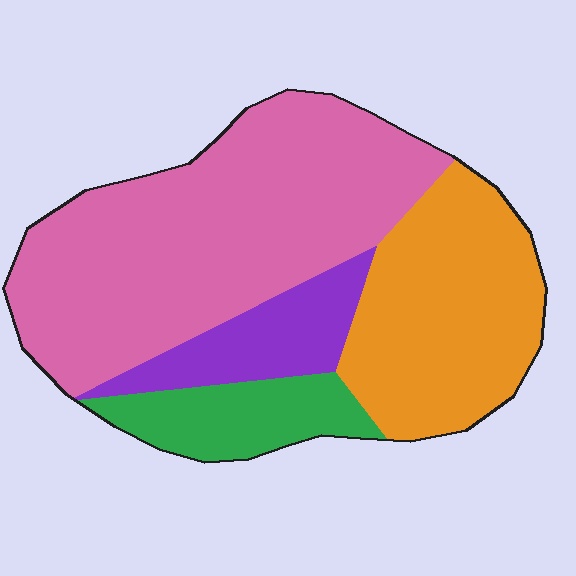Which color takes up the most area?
Pink, at roughly 50%.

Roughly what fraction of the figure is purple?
Purple takes up about one eighth (1/8) of the figure.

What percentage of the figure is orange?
Orange covers 28% of the figure.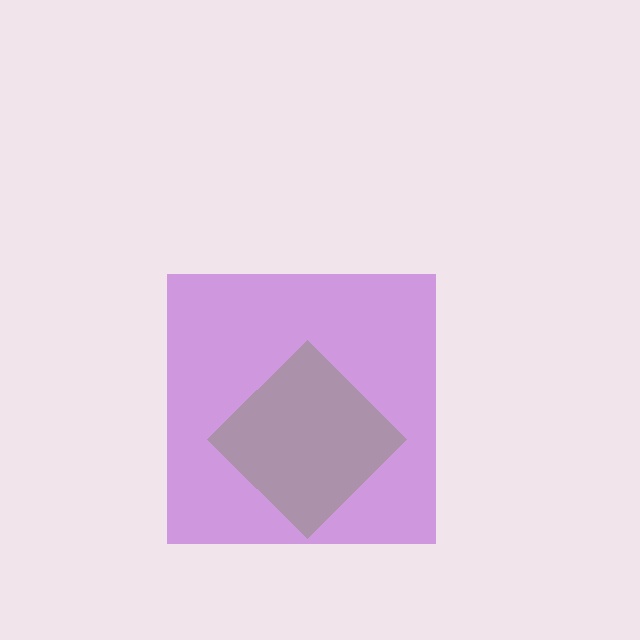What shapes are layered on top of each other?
The layered shapes are: a lime diamond, a purple square.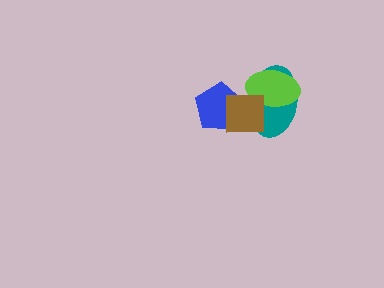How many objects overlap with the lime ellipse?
2 objects overlap with the lime ellipse.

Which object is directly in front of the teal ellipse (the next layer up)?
The lime ellipse is directly in front of the teal ellipse.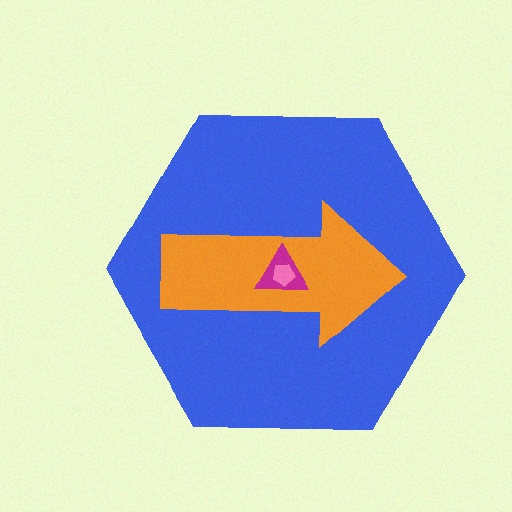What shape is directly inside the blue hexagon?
The orange arrow.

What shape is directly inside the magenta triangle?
The pink pentagon.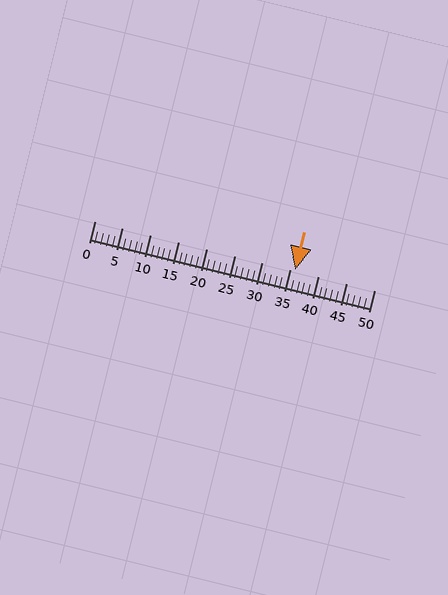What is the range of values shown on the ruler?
The ruler shows values from 0 to 50.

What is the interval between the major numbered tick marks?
The major tick marks are spaced 5 units apart.